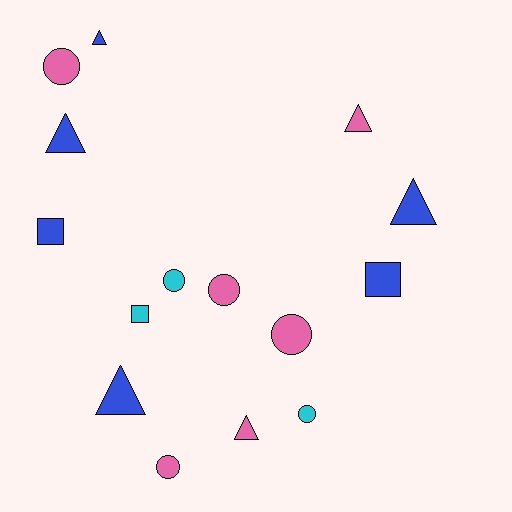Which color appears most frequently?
Blue, with 6 objects.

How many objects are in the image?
There are 15 objects.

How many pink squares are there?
There are no pink squares.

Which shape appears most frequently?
Circle, with 6 objects.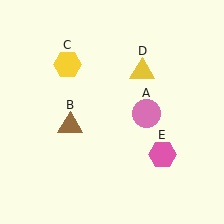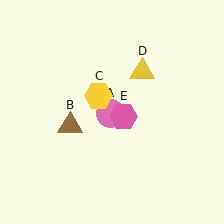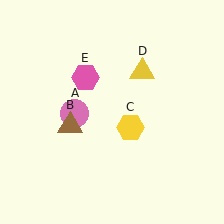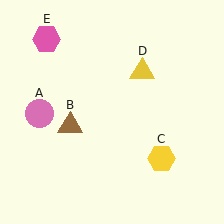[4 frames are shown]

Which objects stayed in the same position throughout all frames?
Brown triangle (object B) and yellow triangle (object D) remained stationary.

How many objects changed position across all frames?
3 objects changed position: pink circle (object A), yellow hexagon (object C), pink hexagon (object E).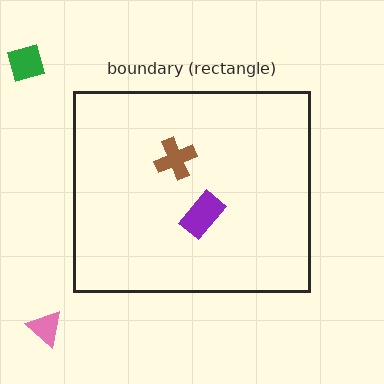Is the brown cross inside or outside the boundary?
Inside.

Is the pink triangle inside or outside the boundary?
Outside.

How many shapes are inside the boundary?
2 inside, 2 outside.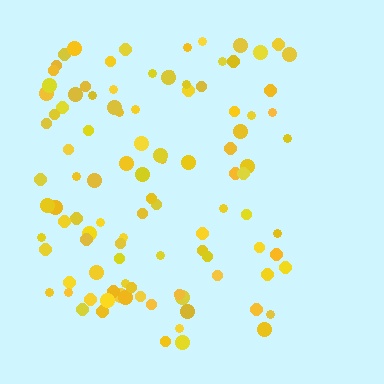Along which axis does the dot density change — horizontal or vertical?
Horizontal.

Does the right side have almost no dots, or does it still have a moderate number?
Still a moderate number, just noticeably fewer than the left.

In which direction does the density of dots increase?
From right to left, with the left side densest.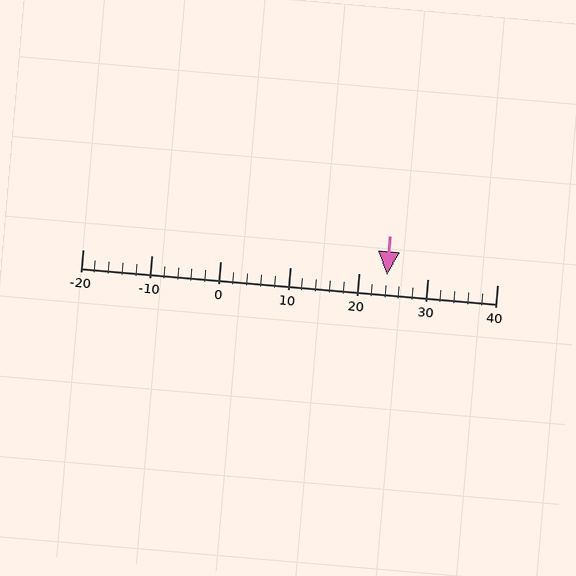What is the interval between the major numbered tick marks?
The major tick marks are spaced 10 units apart.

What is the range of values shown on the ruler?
The ruler shows values from -20 to 40.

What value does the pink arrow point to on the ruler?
The pink arrow points to approximately 24.